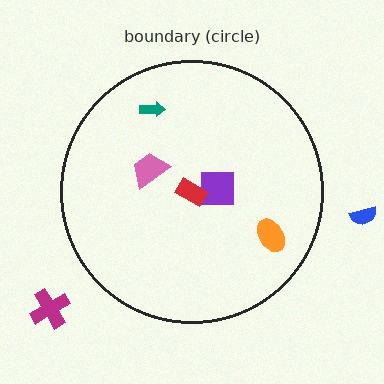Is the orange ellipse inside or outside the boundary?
Inside.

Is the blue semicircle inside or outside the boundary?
Outside.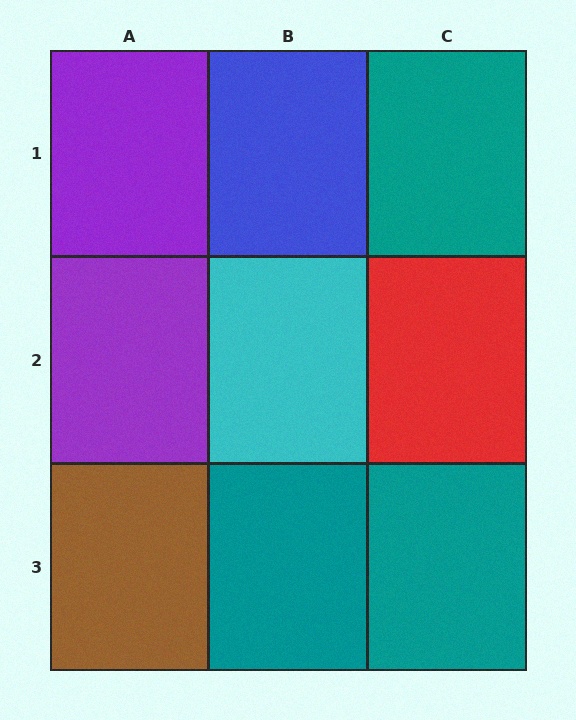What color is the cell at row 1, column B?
Blue.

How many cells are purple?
2 cells are purple.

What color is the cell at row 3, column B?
Teal.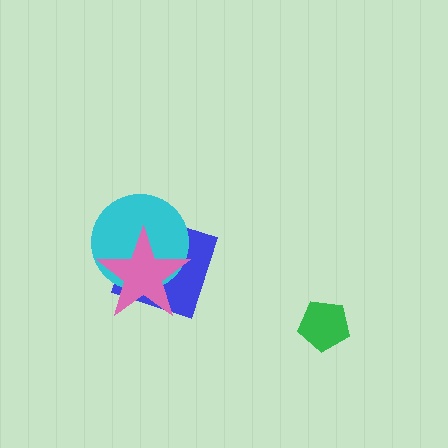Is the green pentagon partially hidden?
No, no other shape covers it.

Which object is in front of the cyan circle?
The pink star is in front of the cyan circle.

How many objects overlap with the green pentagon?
0 objects overlap with the green pentagon.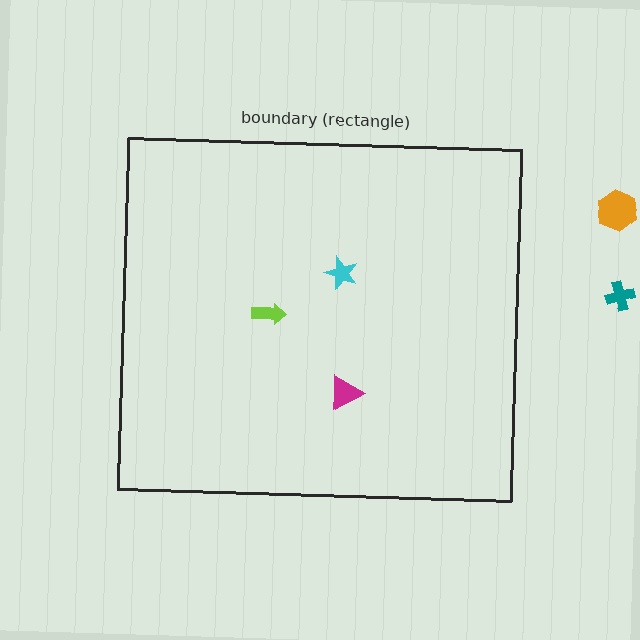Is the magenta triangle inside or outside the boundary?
Inside.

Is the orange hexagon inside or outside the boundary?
Outside.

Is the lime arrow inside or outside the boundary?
Inside.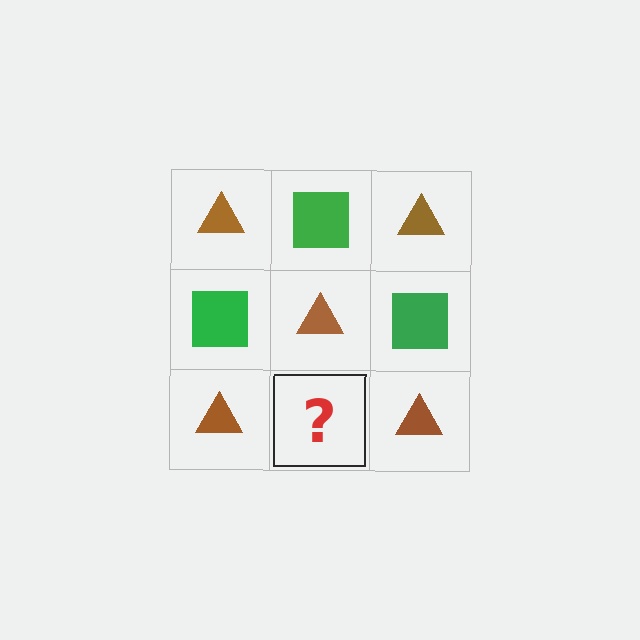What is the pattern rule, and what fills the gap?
The rule is that it alternates brown triangle and green square in a checkerboard pattern. The gap should be filled with a green square.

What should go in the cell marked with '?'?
The missing cell should contain a green square.